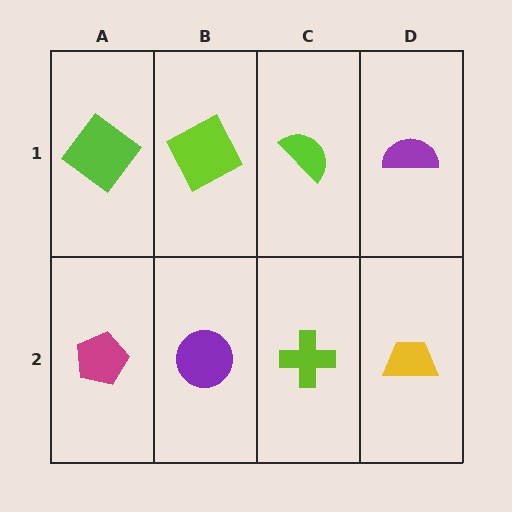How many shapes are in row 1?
4 shapes.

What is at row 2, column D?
A yellow trapezoid.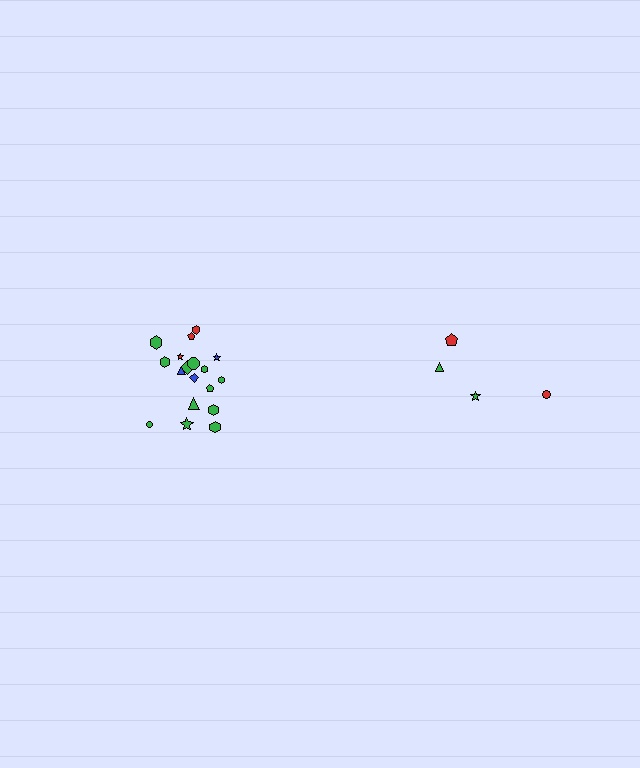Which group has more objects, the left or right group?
The left group.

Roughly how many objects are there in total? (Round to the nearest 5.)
Roughly 20 objects in total.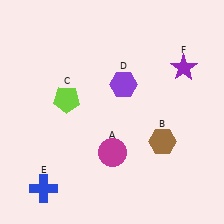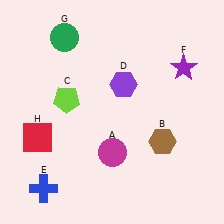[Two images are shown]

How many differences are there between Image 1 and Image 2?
There are 2 differences between the two images.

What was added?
A green circle (G), a red square (H) were added in Image 2.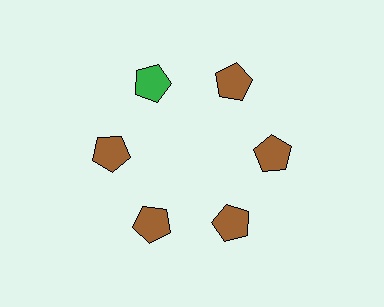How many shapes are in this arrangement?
There are 6 shapes arranged in a ring pattern.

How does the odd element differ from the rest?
It has a different color: green instead of brown.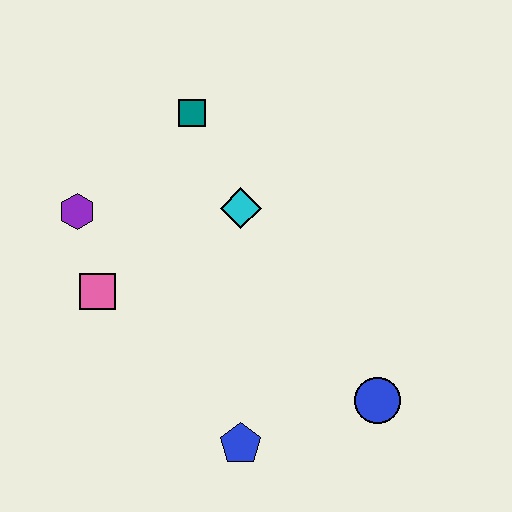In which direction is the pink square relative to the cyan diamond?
The pink square is to the left of the cyan diamond.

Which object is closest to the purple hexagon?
The pink square is closest to the purple hexagon.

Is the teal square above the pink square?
Yes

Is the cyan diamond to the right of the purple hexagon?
Yes